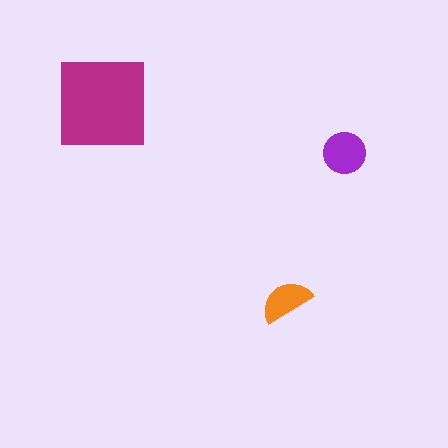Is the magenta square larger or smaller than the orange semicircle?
Larger.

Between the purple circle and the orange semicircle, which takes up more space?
The purple circle.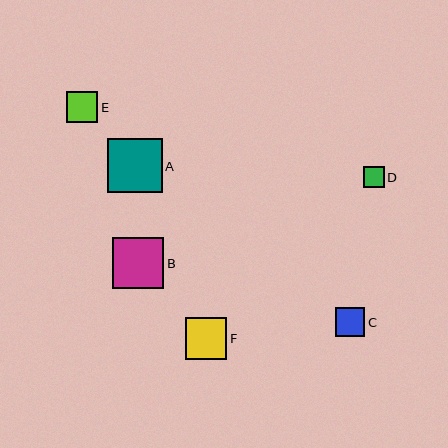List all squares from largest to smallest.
From largest to smallest: A, B, F, E, C, D.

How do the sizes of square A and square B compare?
Square A and square B are approximately the same size.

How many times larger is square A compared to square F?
Square A is approximately 1.3 times the size of square F.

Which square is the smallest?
Square D is the smallest with a size of approximately 21 pixels.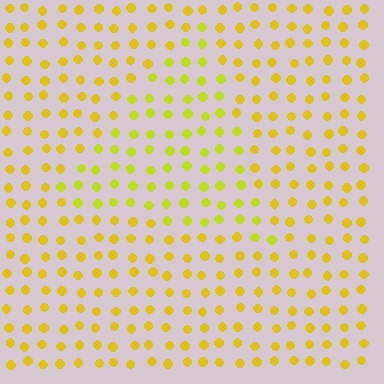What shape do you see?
I see a triangle.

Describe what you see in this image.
The image is filled with small yellow elements in a uniform arrangement. A triangle-shaped region is visible where the elements are tinted to a slightly different hue, forming a subtle color boundary.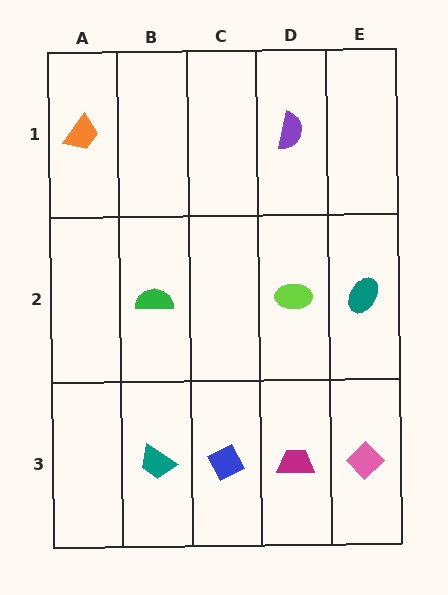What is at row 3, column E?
A pink diamond.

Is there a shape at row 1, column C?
No, that cell is empty.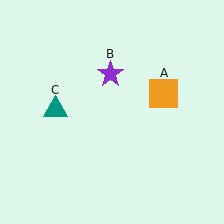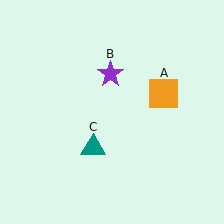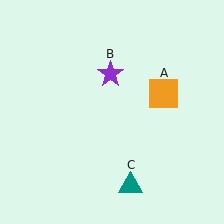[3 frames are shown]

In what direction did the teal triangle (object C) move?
The teal triangle (object C) moved down and to the right.